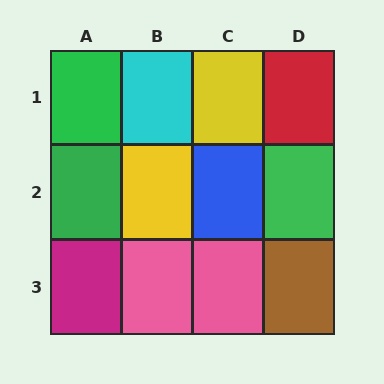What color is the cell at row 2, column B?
Yellow.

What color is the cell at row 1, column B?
Cyan.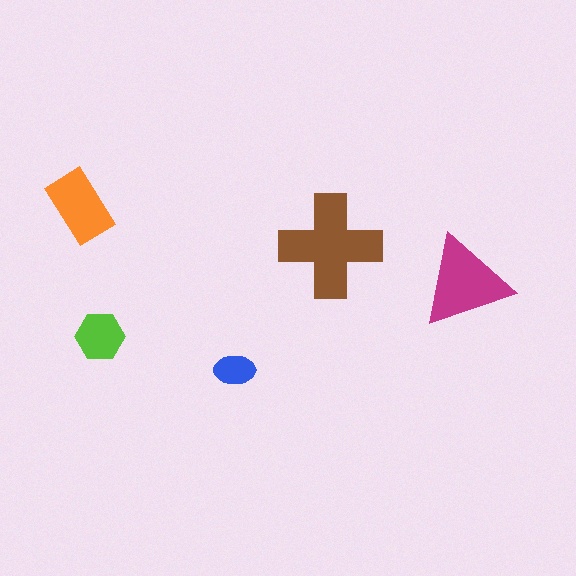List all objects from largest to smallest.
The brown cross, the magenta triangle, the orange rectangle, the lime hexagon, the blue ellipse.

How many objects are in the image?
There are 5 objects in the image.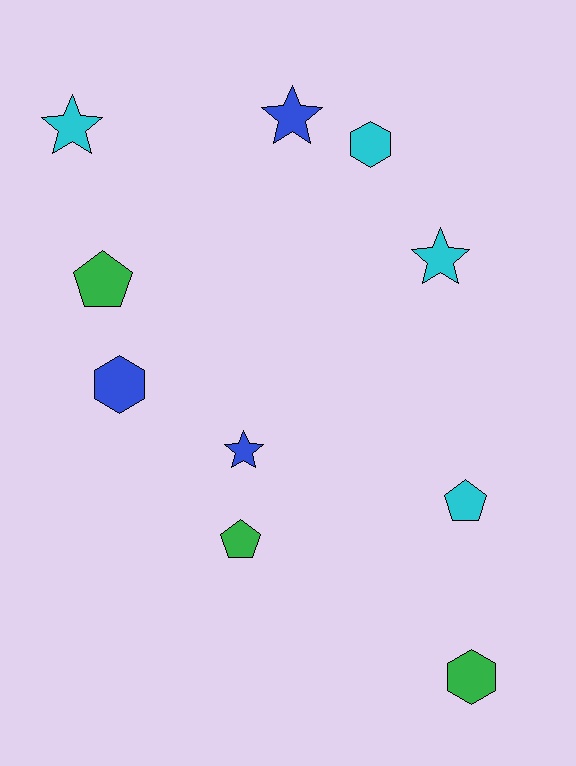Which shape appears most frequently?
Star, with 4 objects.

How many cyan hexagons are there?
There is 1 cyan hexagon.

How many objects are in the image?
There are 10 objects.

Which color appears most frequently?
Cyan, with 4 objects.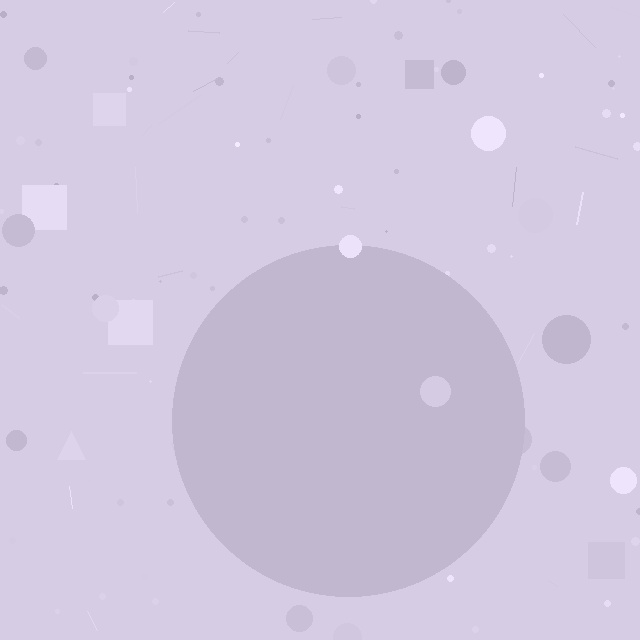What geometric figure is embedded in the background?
A circle is embedded in the background.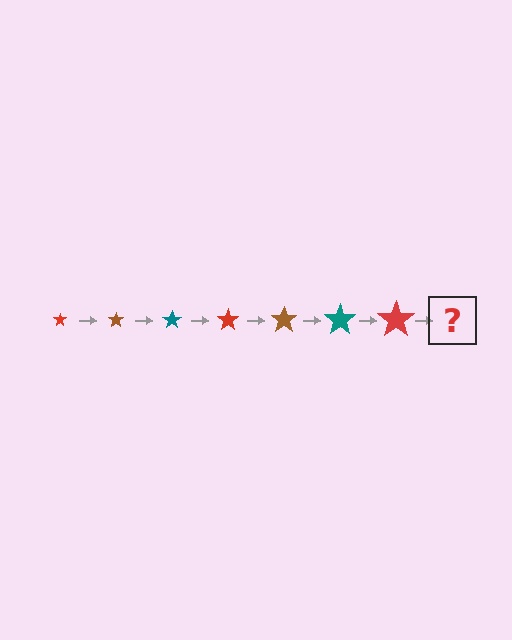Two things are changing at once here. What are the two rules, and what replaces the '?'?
The two rules are that the star grows larger each step and the color cycles through red, brown, and teal. The '?' should be a brown star, larger than the previous one.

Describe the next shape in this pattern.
It should be a brown star, larger than the previous one.